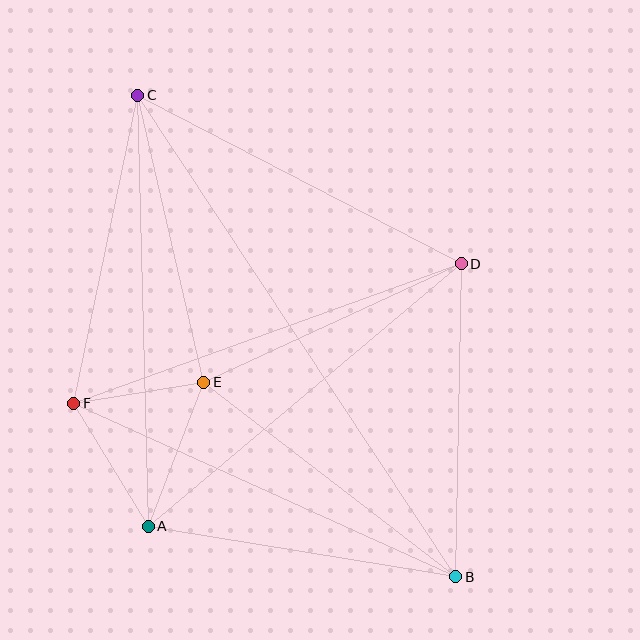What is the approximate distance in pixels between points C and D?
The distance between C and D is approximately 365 pixels.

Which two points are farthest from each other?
Points B and C are farthest from each other.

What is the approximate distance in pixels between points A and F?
The distance between A and F is approximately 144 pixels.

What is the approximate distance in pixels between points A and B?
The distance between A and B is approximately 312 pixels.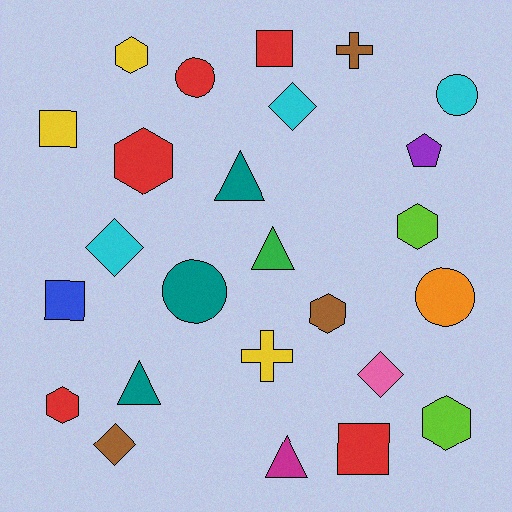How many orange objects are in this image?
There is 1 orange object.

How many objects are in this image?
There are 25 objects.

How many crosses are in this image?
There are 2 crosses.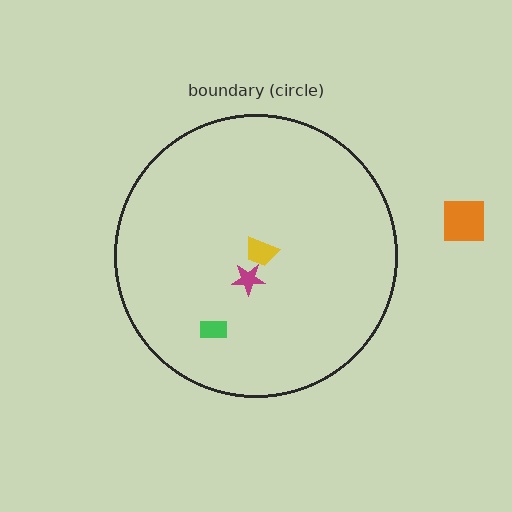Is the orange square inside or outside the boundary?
Outside.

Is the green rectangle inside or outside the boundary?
Inside.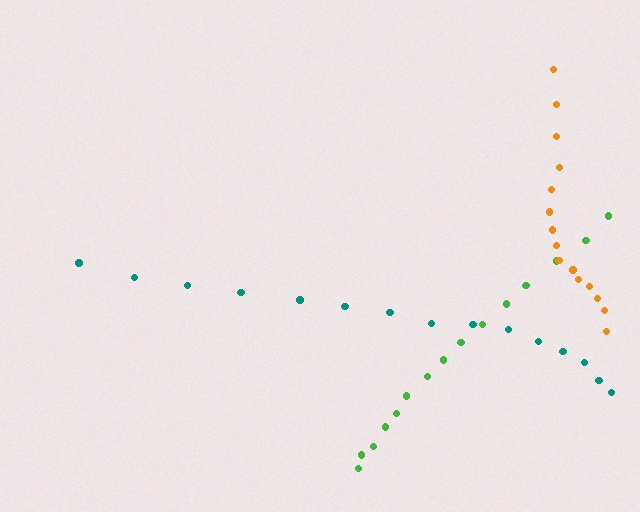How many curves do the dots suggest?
There are 3 distinct paths.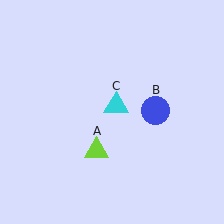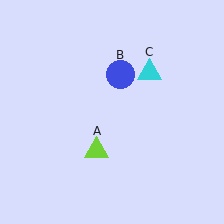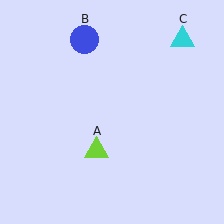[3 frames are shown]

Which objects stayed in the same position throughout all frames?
Lime triangle (object A) remained stationary.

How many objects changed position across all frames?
2 objects changed position: blue circle (object B), cyan triangle (object C).